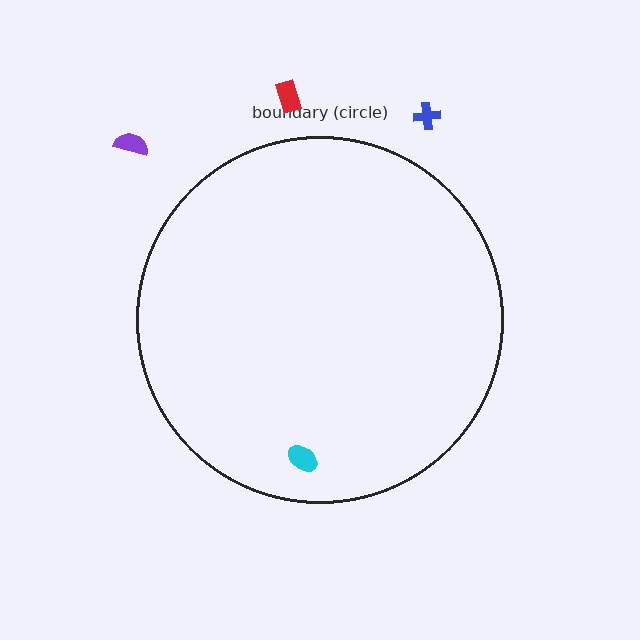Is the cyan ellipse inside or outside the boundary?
Inside.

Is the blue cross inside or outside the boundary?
Outside.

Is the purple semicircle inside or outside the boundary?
Outside.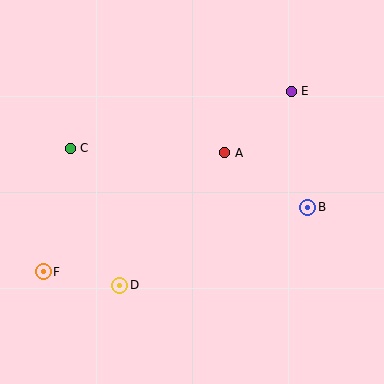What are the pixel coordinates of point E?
Point E is at (291, 92).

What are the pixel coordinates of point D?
Point D is at (120, 285).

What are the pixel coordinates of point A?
Point A is at (225, 153).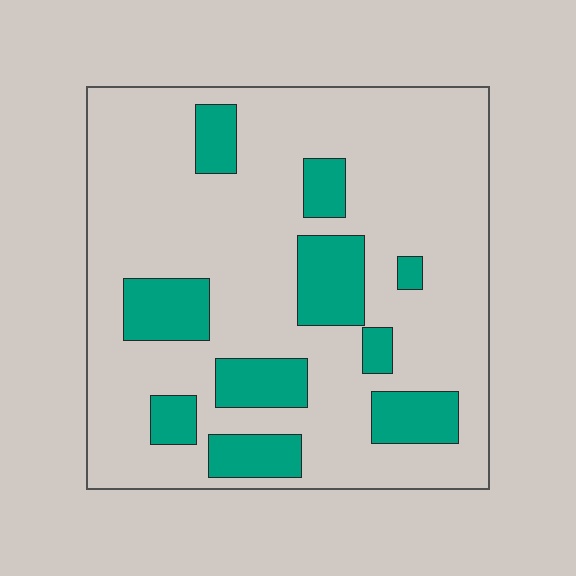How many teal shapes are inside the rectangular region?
10.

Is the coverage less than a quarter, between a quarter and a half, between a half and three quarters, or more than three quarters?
Less than a quarter.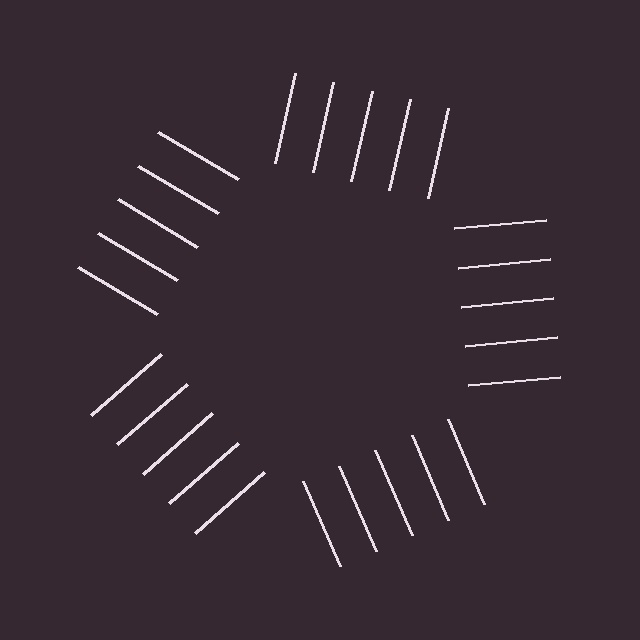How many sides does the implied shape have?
5 sides — the line-ends trace a pentagon.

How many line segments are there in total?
25 — 5 along each of the 5 edges.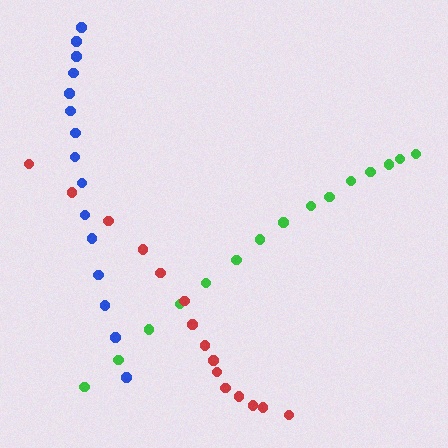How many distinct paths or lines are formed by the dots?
There are 3 distinct paths.